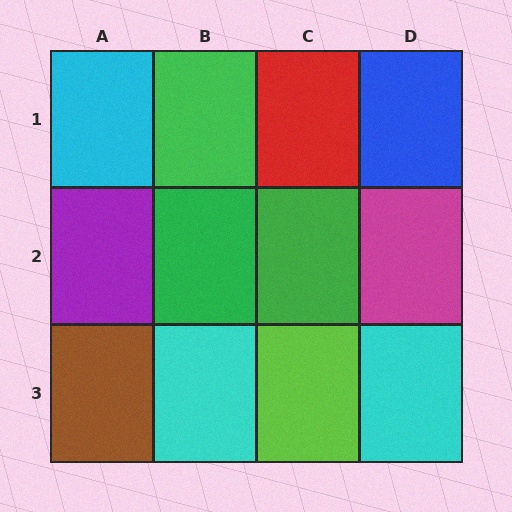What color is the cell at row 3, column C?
Lime.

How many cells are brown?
1 cell is brown.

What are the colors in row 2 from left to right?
Purple, green, green, magenta.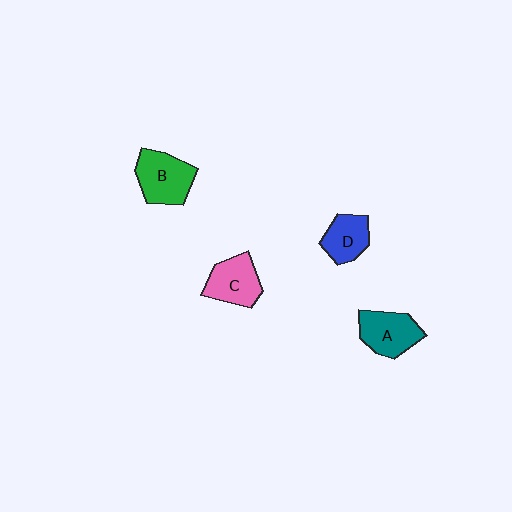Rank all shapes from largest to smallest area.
From largest to smallest: B (green), A (teal), C (pink), D (blue).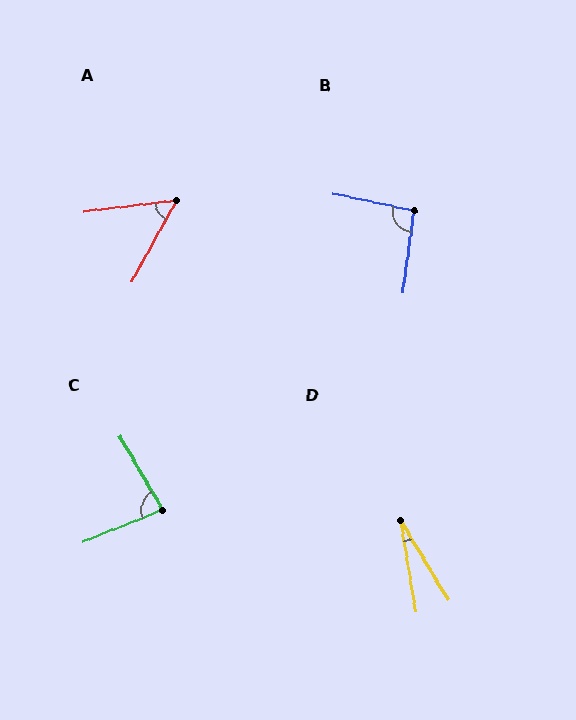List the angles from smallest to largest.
D (22°), A (55°), C (82°), B (95°).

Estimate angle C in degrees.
Approximately 82 degrees.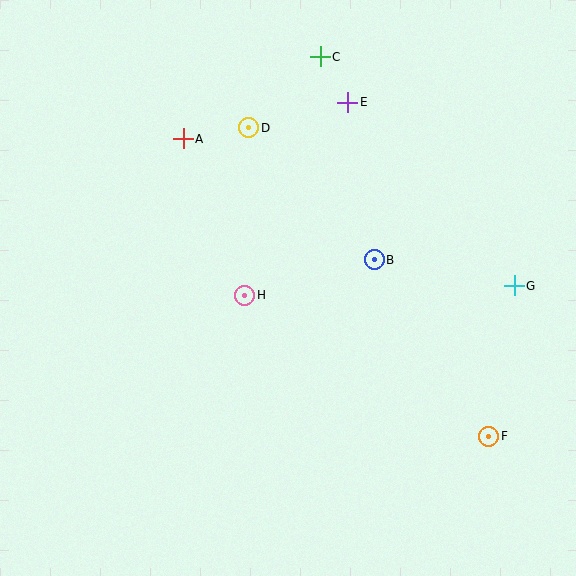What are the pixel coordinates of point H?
Point H is at (245, 295).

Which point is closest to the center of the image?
Point H at (245, 295) is closest to the center.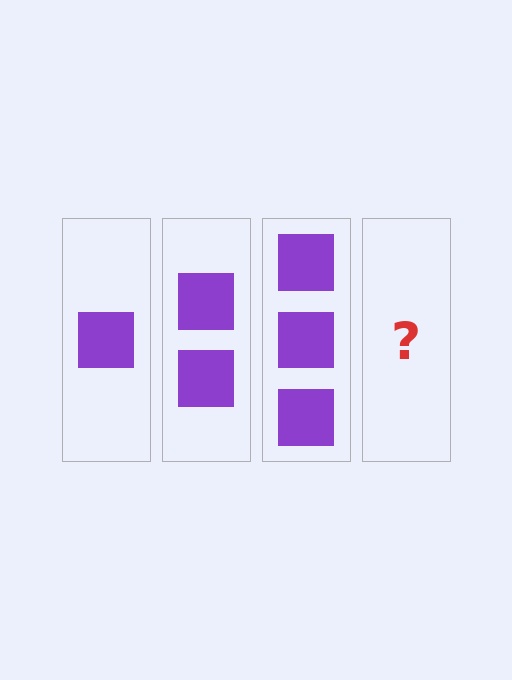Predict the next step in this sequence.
The next step is 4 squares.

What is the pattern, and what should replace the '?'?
The pattern is that each step adds one more square. The '?' should be 4 squares.